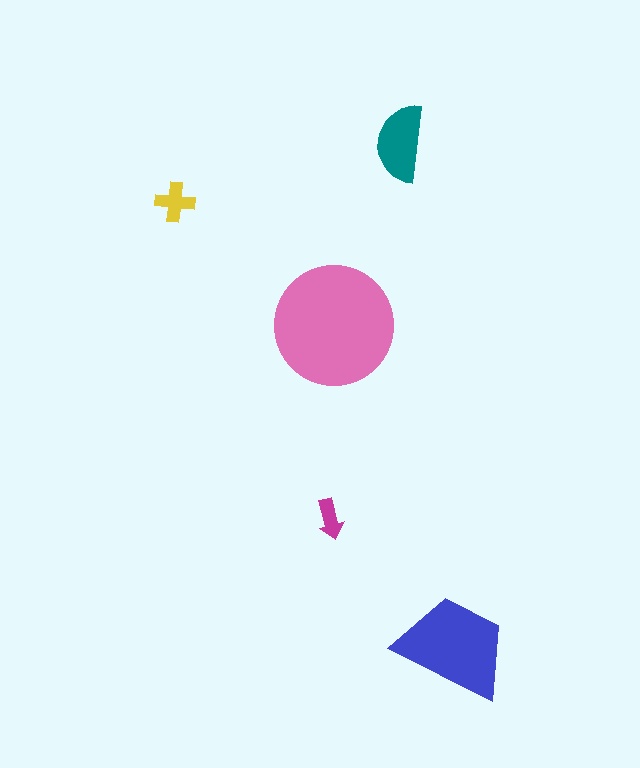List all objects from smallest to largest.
The magenta arrow, the yellow cross, the teal semicircle, the blue trapezoid, the pink circle.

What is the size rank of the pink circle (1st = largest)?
1st.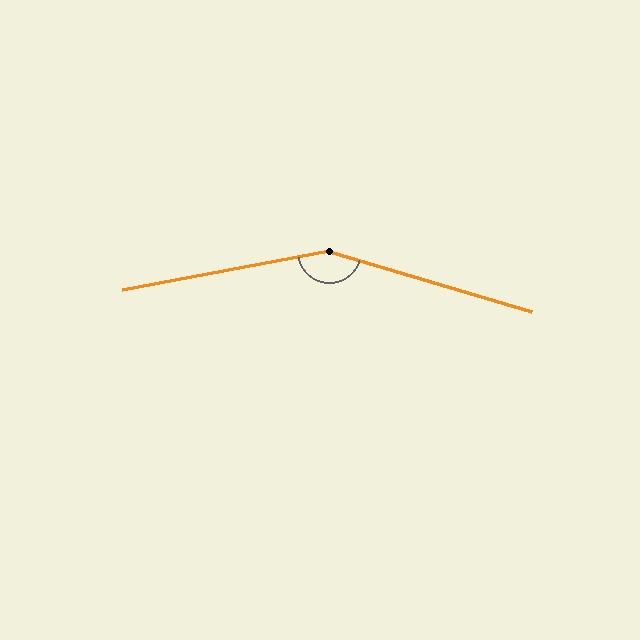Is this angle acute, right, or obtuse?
It is obtuse.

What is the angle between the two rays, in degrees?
Approximately 153 degrees.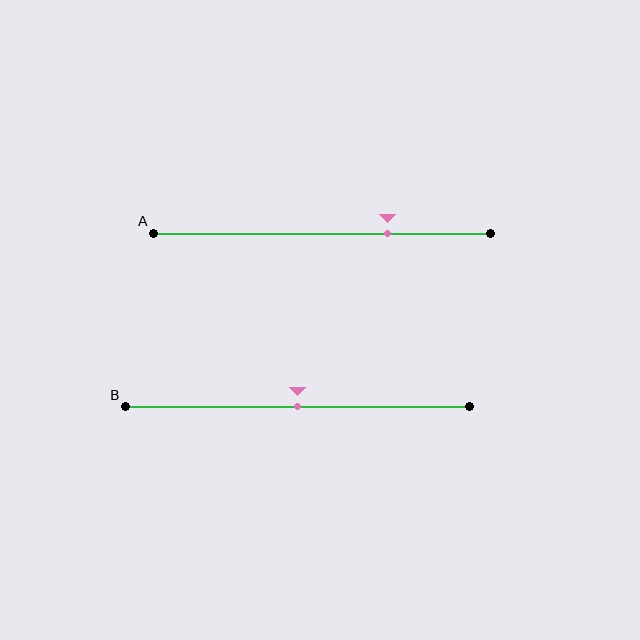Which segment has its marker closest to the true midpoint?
Segment B has its marker closest to the true midpoint.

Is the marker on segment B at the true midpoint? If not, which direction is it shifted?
Yes, the marker on segment B is at the true midpoint.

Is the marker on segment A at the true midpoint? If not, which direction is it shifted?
No, the marker on segment A is shifted to the right by about 19% of the segment length.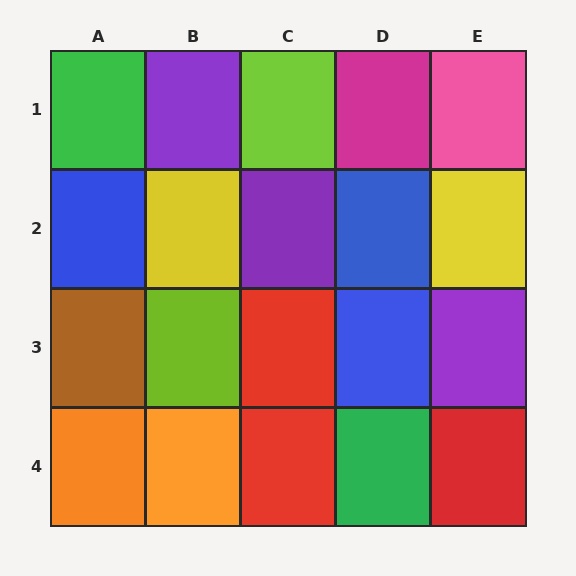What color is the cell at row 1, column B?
Purple.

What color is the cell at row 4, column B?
Orange.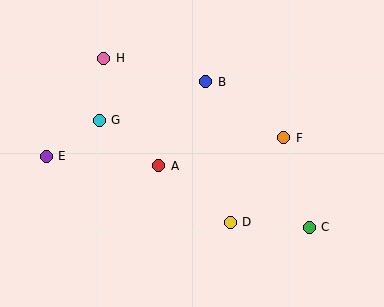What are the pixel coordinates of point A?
Point A is at (159, 166).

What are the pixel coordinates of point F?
Point F is at (284, 138).